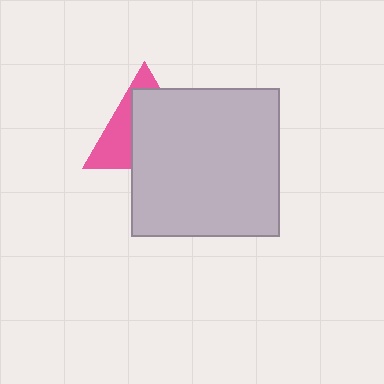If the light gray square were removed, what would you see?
You would see the complete pink triangle.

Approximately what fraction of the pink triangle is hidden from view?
Roughly 62% of the pink triangle is hidden behind the light gray square.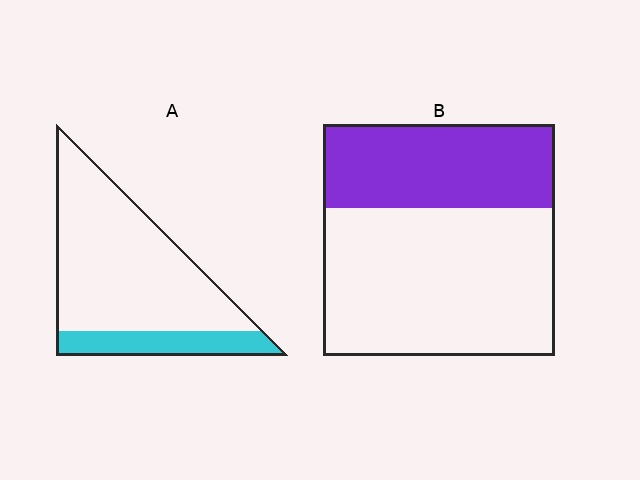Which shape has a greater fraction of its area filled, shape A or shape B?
Shape B.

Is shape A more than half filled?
No.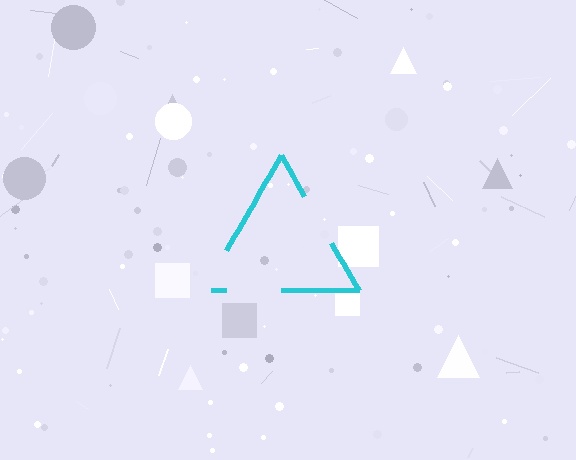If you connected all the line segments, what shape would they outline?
They would outline a triangle.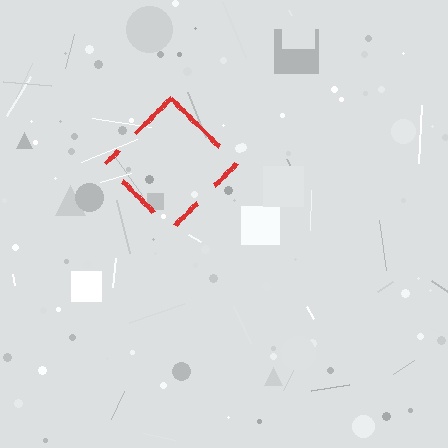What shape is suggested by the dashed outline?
The dashed outline suggests a diamond.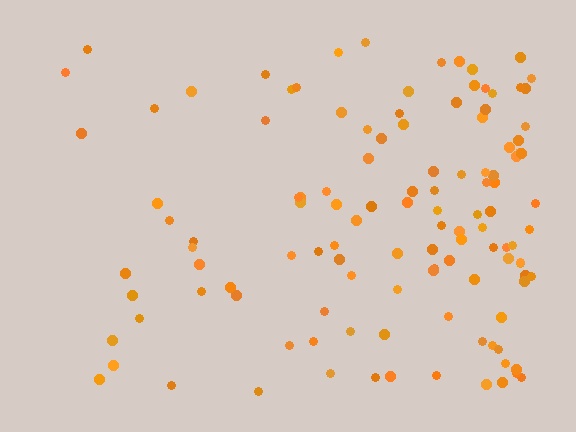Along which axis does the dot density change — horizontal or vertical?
Horizontal.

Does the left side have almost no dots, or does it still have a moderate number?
Still a moderate number, just noticeably fewer than the right.